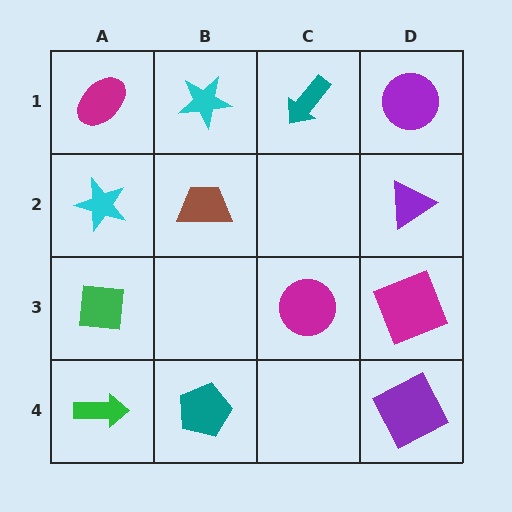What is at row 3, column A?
A green square.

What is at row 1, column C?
A teal arrow.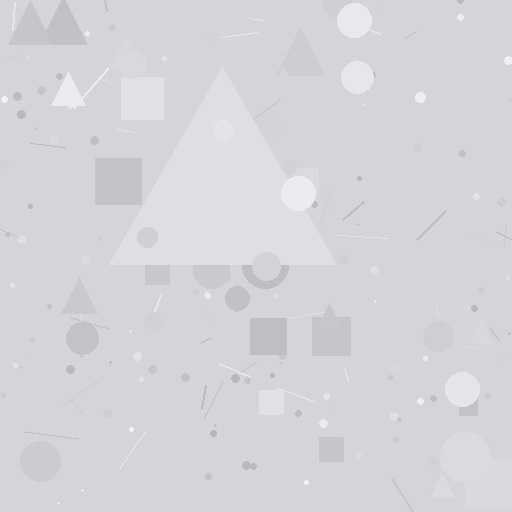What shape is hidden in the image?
A triangle is hidden in the image.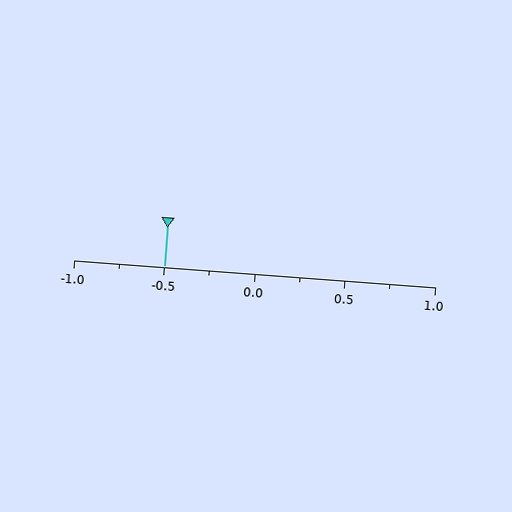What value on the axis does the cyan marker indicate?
The marker indicates approximately -0.5.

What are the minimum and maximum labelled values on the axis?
The axis runs from -1.0 to 1.0.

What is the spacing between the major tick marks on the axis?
The major ticks are spaced 0.5 apart.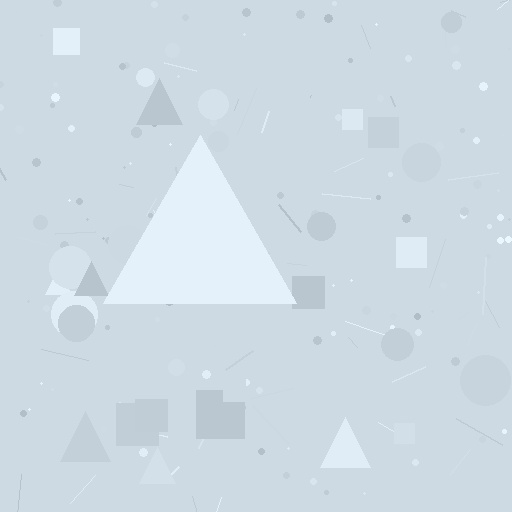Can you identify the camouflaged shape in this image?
The camouflaged shape is a triangle.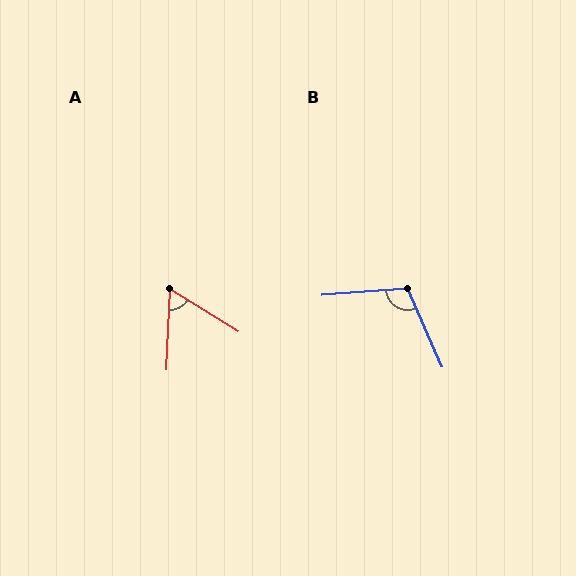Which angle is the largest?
B, at approximately 110 degrees.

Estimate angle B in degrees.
Approximately 110 degrees.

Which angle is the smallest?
A, at approximately 61 degrees.